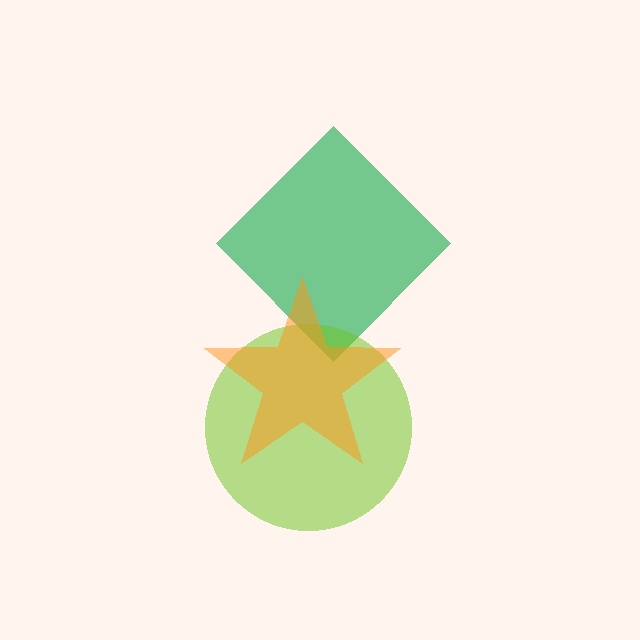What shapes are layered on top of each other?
The layered shapes are: a green diamond, a lime circle, an orange star.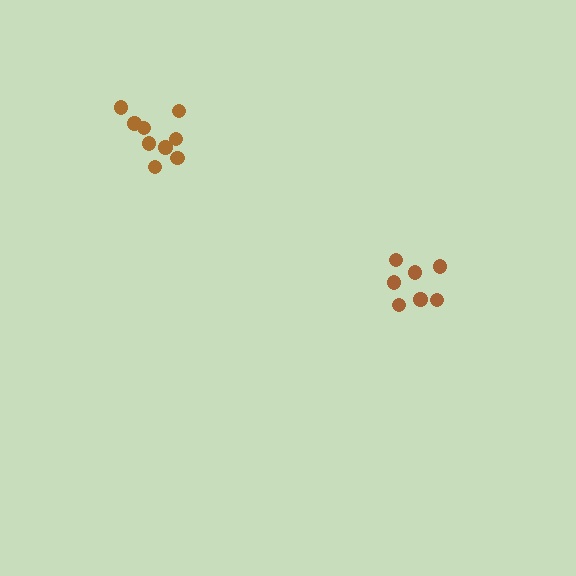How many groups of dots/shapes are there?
There are 2 groups.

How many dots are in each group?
Group 1: 9 dots, Group 2: 7 dots (16 total).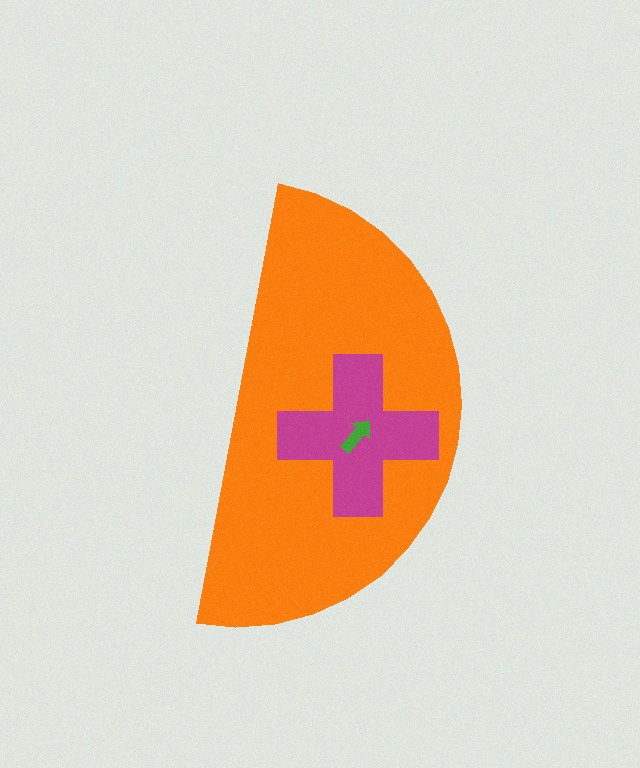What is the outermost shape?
The orange semicircle.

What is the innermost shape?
The green arrow.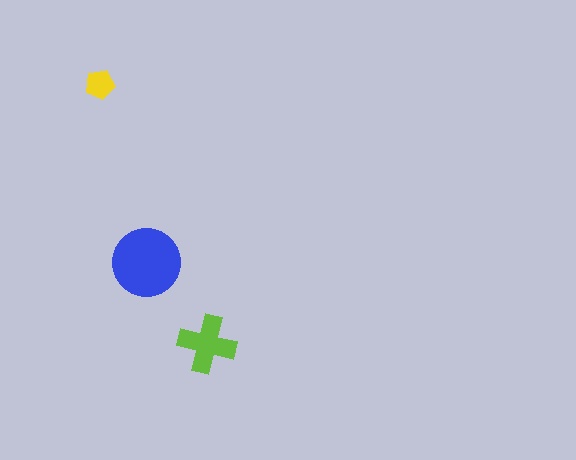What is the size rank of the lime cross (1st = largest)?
2nd.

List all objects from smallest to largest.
The yellow pentagon, the lime cross, the blue circle.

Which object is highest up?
The yellow pentagon is topmost.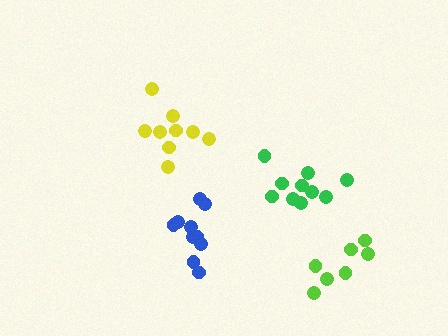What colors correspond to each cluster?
The clusters are colored: lime, green, yellow, blue.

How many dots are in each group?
Group 1: 7 dots, Group 2: 10 dots, Group 3: 9 dots, Group 4: 10 dots (36 total).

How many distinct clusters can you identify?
There are 4 distinct clusters.